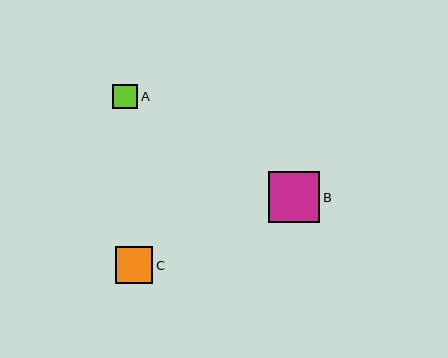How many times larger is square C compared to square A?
Square C is approximately 1.5 times the size of square A.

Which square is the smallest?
Square A is the smallest with a size of approximately 25 pixels.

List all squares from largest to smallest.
From largest to smallest: B, C, A.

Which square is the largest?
Square B is the largest with a size of approximately 51 pixels.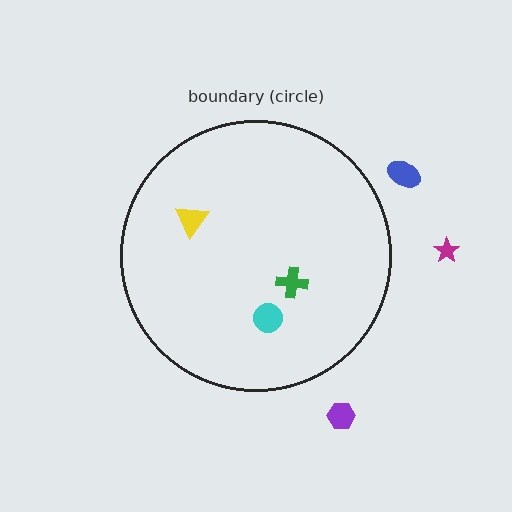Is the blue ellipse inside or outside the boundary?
Outside.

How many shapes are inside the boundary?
3 inside, 3 outside.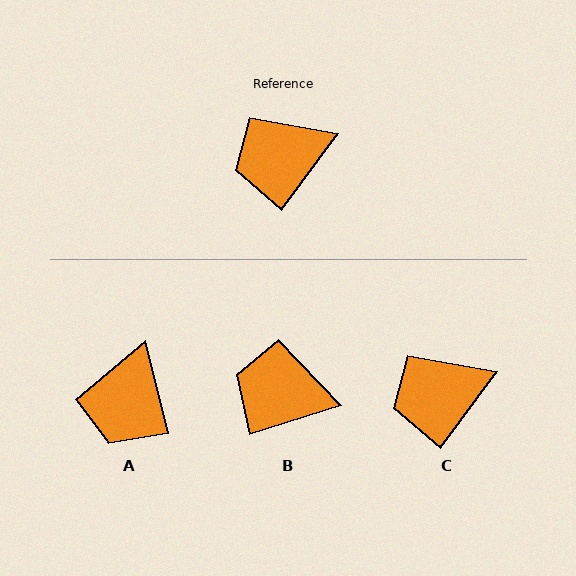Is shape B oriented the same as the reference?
No, it is off by about 36 degrees.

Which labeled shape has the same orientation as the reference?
C.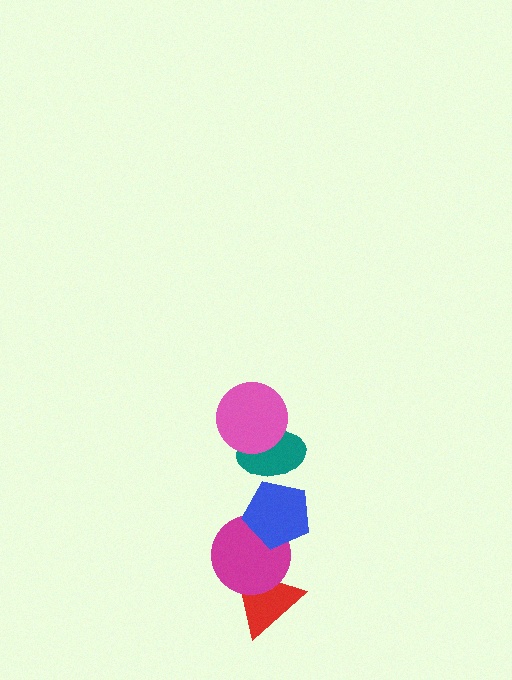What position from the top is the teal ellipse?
The teal ellipse is 2nd from the top.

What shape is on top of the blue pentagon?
The teal ellipse is on top of the blue pentagon.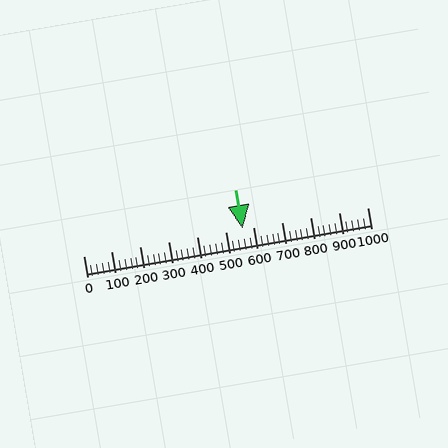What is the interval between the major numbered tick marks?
The major tick marks are spaced 100 units apart.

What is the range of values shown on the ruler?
The ruler shows values from 0 to 1000.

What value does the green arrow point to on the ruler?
The green arrow points to approximately 560.